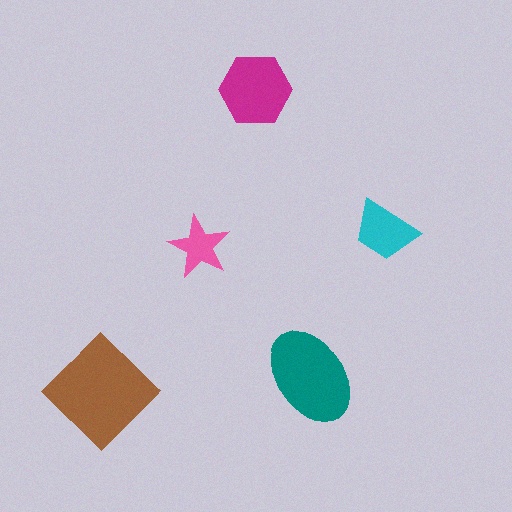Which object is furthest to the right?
The cyan trapezoid is rightmost.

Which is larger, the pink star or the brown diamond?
The brown diamond.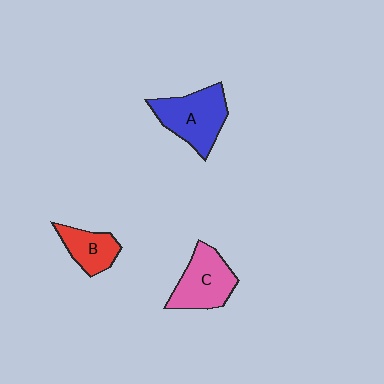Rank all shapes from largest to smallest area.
From largest to smallest: A (blue), C (pink), B (red).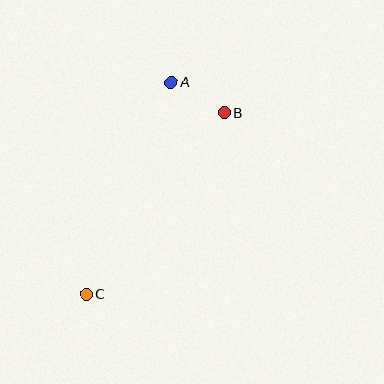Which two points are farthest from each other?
Points A and C are farthest from each other.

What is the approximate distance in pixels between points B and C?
The distance between B and C is approximately 228 pixels.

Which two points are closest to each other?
Points A and B are closest to each other.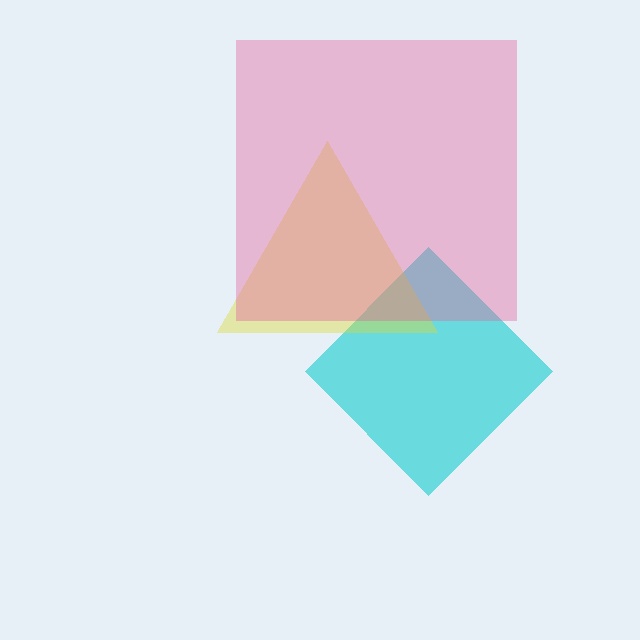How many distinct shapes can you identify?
There are 3 distinct shapes: a cyan diamond, a yellow triangle, a pink square.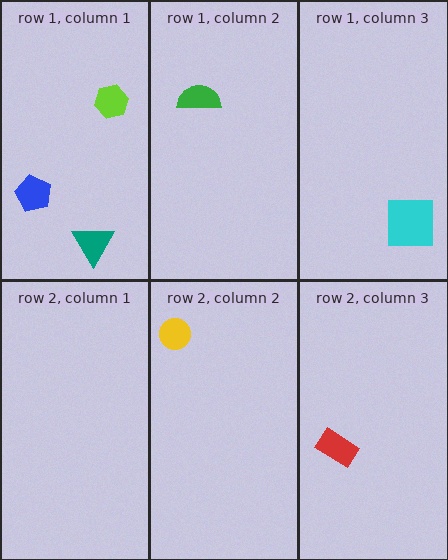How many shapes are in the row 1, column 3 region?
1.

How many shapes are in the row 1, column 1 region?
3.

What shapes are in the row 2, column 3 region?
The red rectangle.